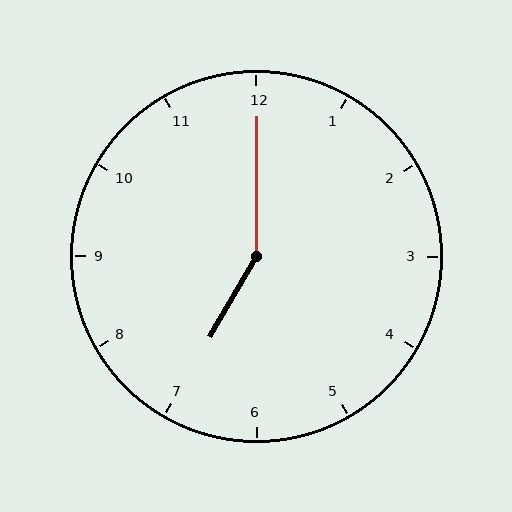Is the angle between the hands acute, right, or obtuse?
It is obtuse.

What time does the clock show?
7:00.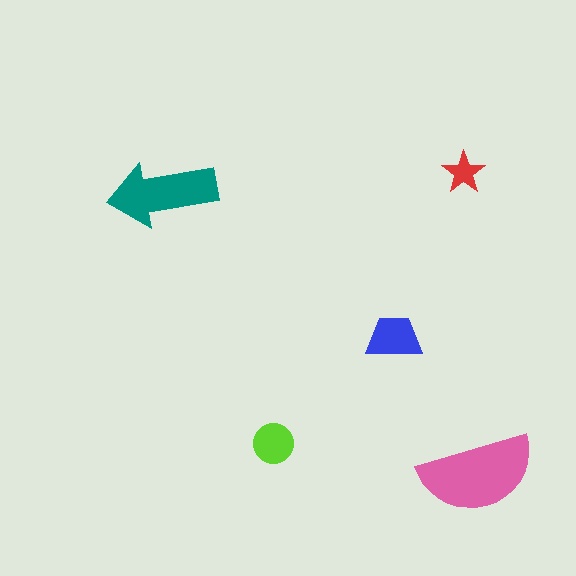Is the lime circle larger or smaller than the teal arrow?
Smaller.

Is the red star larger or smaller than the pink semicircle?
Smaller.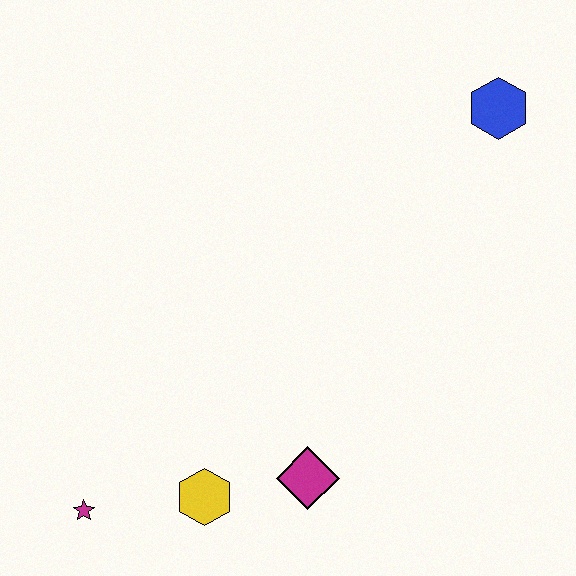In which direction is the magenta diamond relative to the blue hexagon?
The magenta diamond is below the blue hexagon.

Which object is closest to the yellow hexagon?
The magenta diamond is closest to the yellow hexagon.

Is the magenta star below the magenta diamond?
Yes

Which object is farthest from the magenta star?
The blue hexagon is farthest from the magenta star.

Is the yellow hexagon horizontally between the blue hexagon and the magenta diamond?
No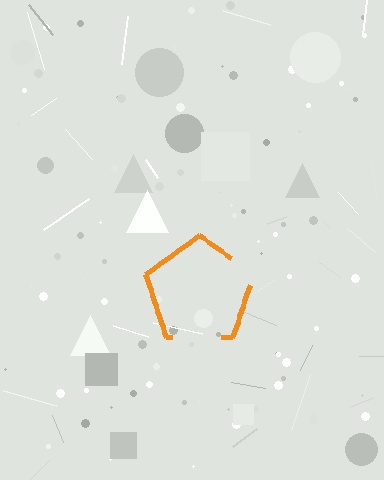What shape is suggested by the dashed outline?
The dashed outline suggests a pentagon.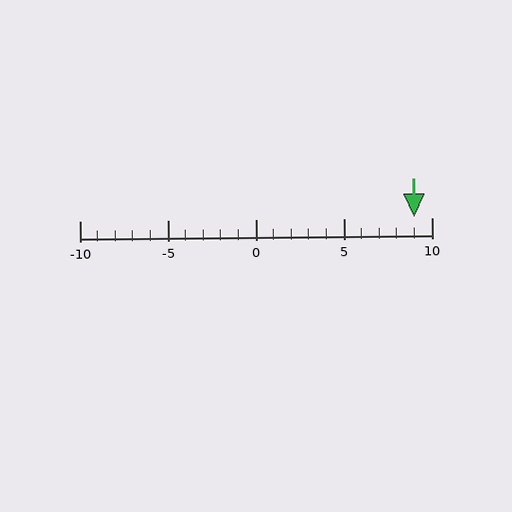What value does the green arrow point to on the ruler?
The green arrow points to approximately 9.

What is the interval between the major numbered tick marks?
The major tick marks are spaced 5 units apart.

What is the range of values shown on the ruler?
The ruler shows values from -10 to 10.